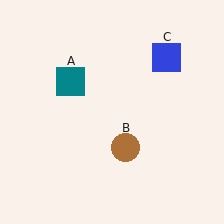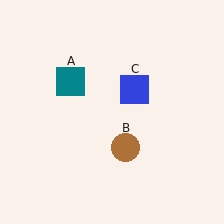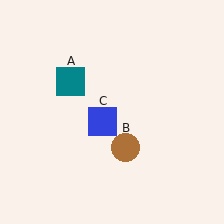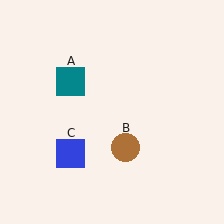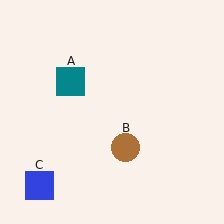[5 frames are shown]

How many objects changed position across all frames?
1 object changed position: blue square (object C).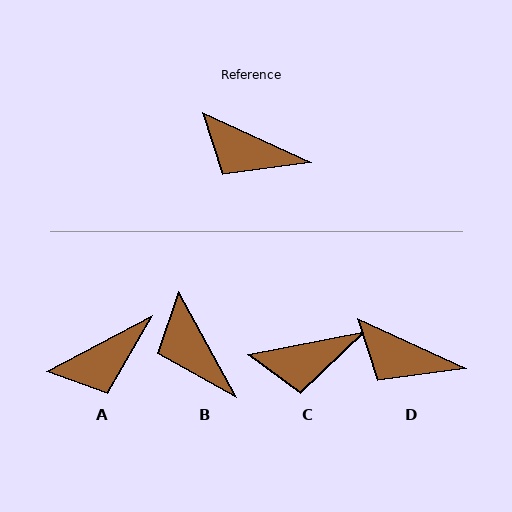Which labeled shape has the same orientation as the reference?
D.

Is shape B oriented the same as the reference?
No, it is off by about 37 degrees.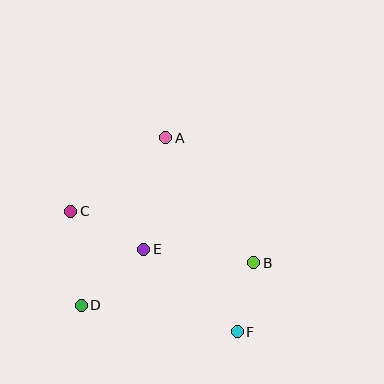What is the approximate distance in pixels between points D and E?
The distance between D and E is approximately 84 pixels.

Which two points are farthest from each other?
Points A and F are farthest from each other.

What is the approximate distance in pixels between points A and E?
The distance between A and E is approximately 114 pixels.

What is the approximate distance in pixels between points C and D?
The distance between C and D is approximately 95 pixels.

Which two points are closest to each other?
Points B and F are closest to each other.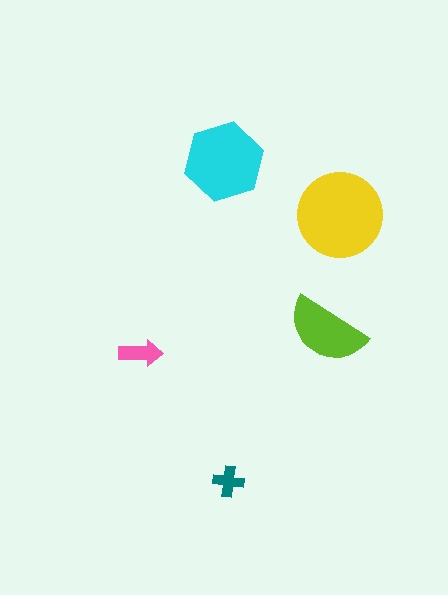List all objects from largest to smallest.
The yellow circle, the cyan hexagon, the lime semicircle, the pink arrow, the teal cross.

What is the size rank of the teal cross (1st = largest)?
5th.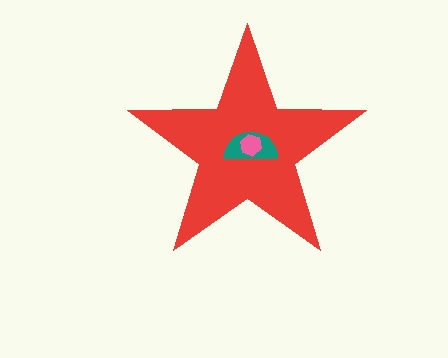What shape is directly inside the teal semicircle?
The pink hexagon.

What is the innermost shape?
The pink hexagon.